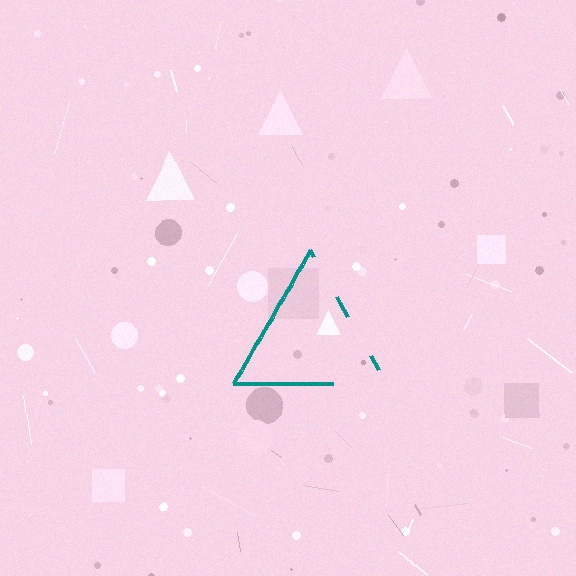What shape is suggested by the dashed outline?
The dashed outline suggests a triangle.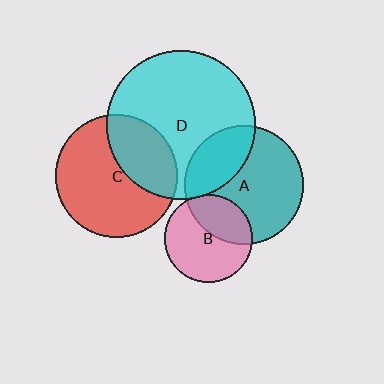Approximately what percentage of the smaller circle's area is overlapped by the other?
Approximately 5%.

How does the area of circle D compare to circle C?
Approximately 1.5 times.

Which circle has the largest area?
Circle D (cyan).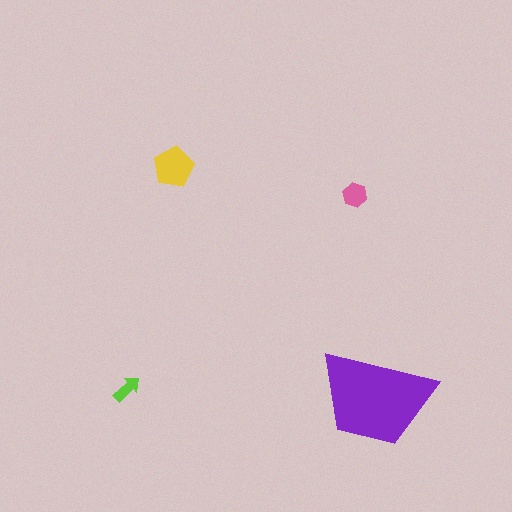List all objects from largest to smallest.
The purple trapezoid, the yellow pentagon, the pink hexagon, the lime arrow.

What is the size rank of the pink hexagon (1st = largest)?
3rd.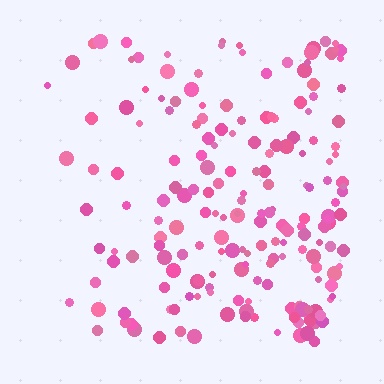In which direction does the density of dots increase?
From left to right, with the right side densest.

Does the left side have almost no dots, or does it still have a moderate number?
Still a moderate number, just noticeably fewer than the right.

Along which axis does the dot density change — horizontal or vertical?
Horizontal.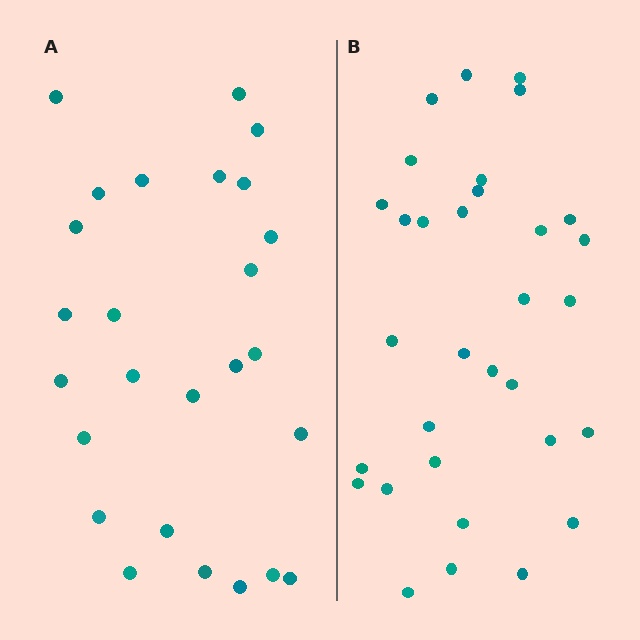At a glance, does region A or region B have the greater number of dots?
Region B (the right region) has more dots.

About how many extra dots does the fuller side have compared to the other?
Region B has about 6 more dots than region A.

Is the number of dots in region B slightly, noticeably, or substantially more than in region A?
Region B has only slightly more — the two regions are fairly close. The ratio is roughly 1.2 to 1.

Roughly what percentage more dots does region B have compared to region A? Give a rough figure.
About 25% more.